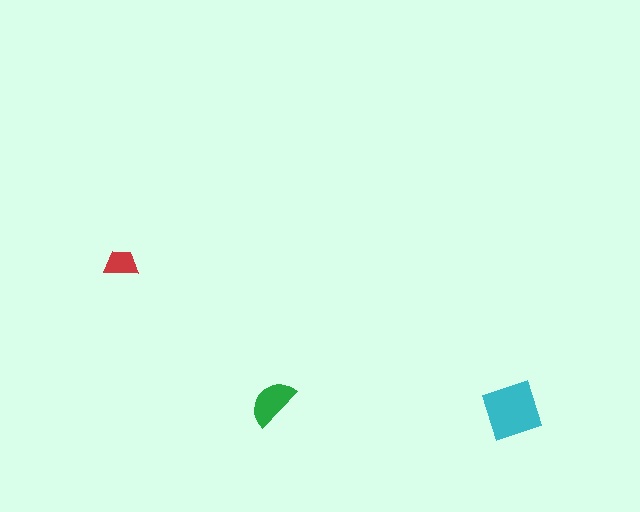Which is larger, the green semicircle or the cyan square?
The cyan square.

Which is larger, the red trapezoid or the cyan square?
The cyan square.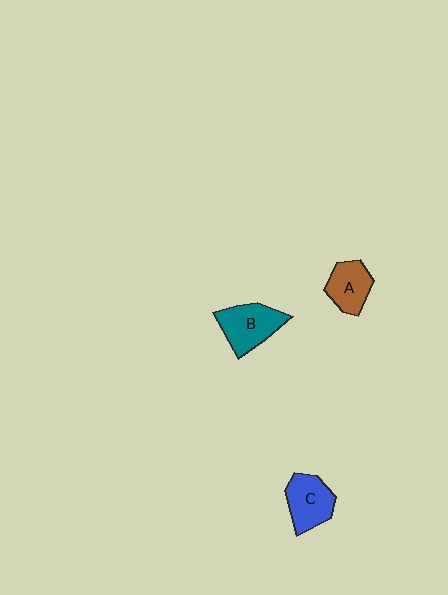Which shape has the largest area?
Shape B (teal).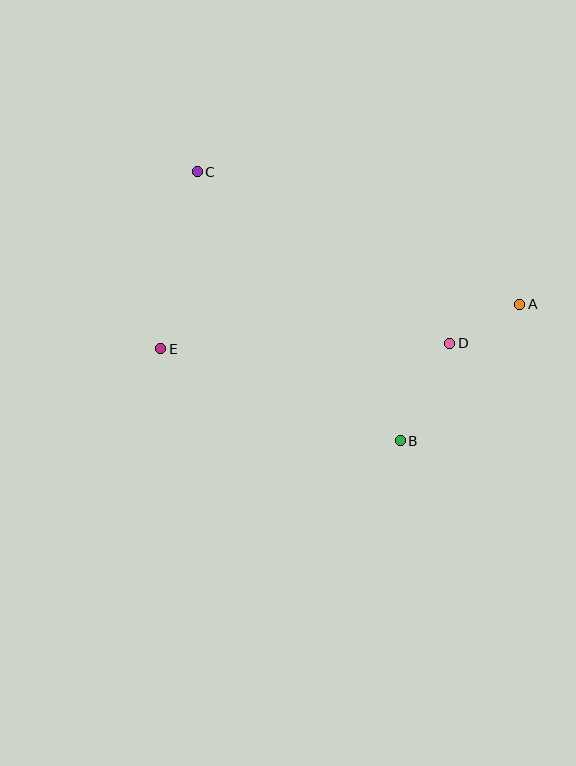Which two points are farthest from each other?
Points A and E are farthest from each other.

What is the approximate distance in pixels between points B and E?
The distance between B and E is approximately 257 pixels.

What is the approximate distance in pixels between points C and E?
The distance between C and E is approximately 180 pixels.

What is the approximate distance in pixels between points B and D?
The distance between B and D is approximately 109 pixels.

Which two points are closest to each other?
Points A and D are closest to each other.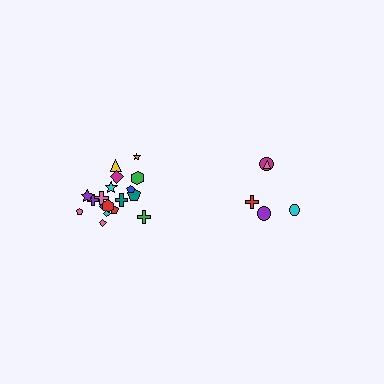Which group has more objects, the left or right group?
The left group.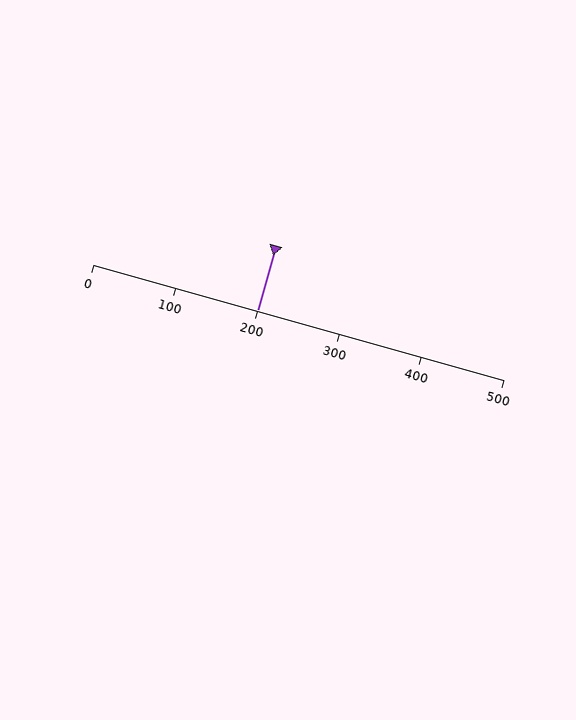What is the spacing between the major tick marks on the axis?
The major ticks are spaced 100 apart.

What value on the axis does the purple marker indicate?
The marker indicates approximately 200.